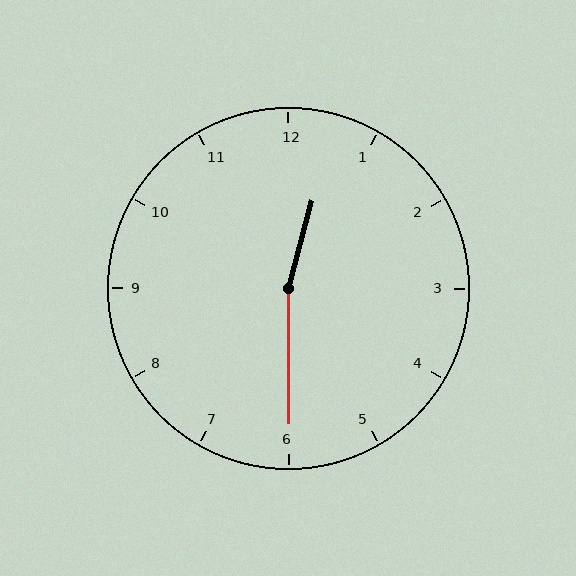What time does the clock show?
12:30.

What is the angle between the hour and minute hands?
Approximately 165 degrees.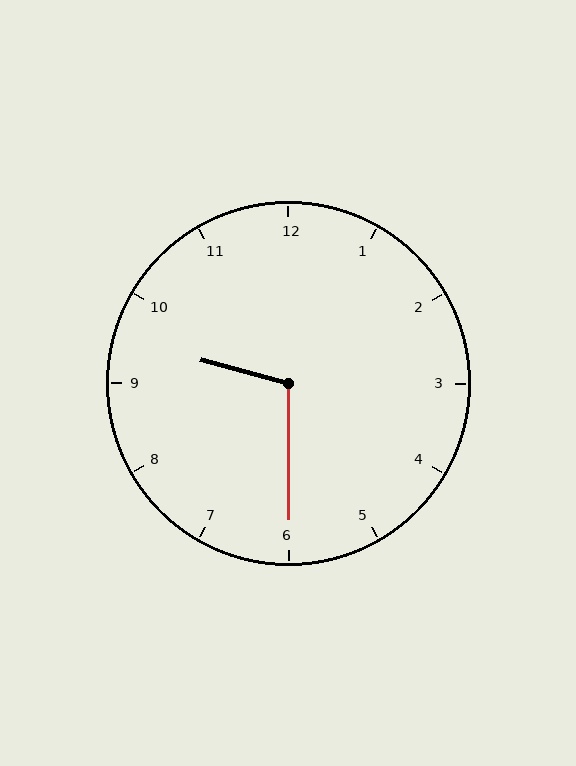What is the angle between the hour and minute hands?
Approximately 105 degrees.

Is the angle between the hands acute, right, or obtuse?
It is obtuse.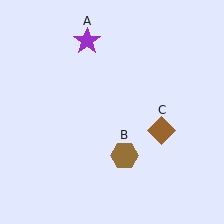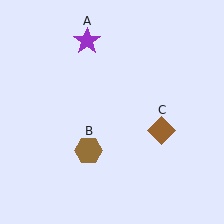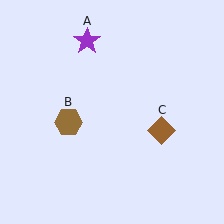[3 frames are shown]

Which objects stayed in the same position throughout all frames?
Purple star (object A) and brown diamond (object C) remained stationary.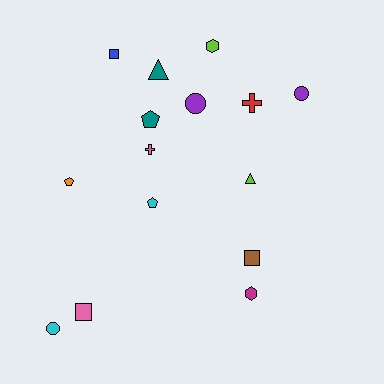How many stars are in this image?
There are no stars.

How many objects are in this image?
There are 15 objects.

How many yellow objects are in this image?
There are no yellow objects.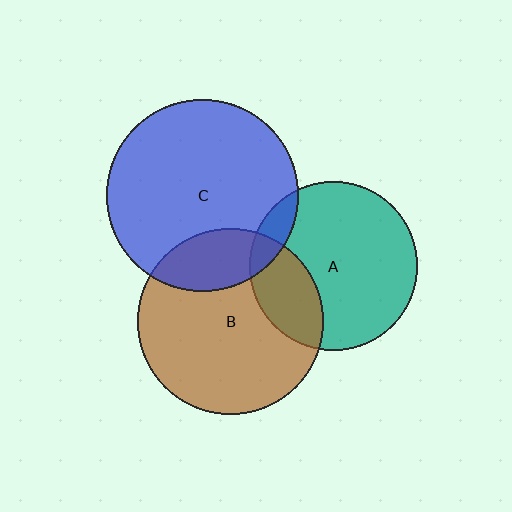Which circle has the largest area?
Circle C (blue).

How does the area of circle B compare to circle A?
Approximately 1.2 times.